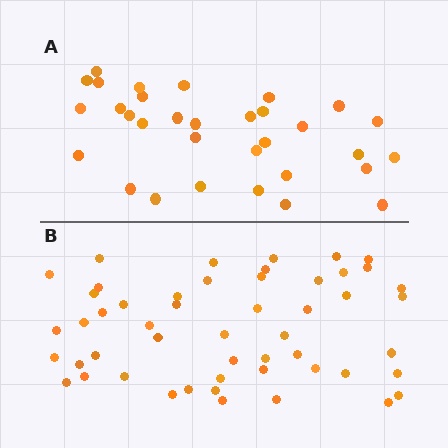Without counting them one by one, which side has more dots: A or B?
Region B (the bottom region) has more dots.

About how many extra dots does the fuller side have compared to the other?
Region B has approximately 20 more dots than region A.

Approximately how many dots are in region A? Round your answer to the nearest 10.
About 30 dots. (The exact count is 32, which rounds to 30.)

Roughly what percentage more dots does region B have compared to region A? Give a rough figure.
About 60% more.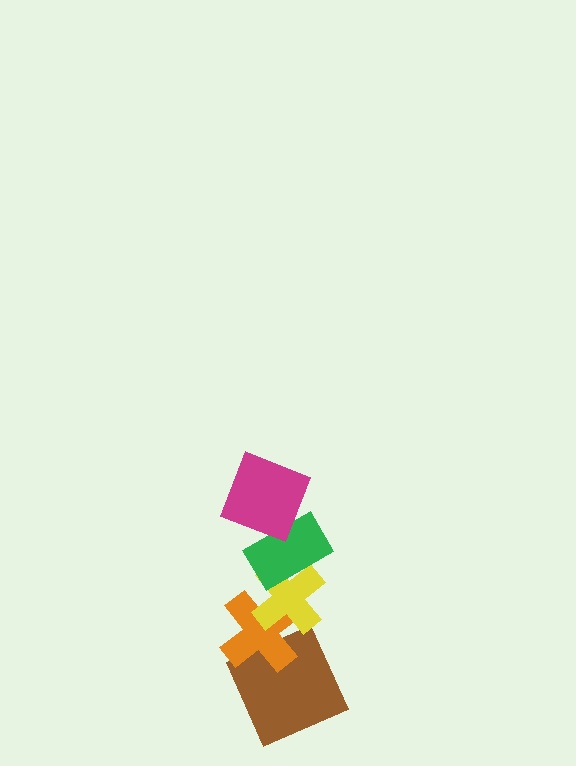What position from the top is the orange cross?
The orange cross is 4th from the top.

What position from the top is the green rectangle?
The green rectangle is 2nd from the top.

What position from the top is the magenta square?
The magenta square is 1st from the top.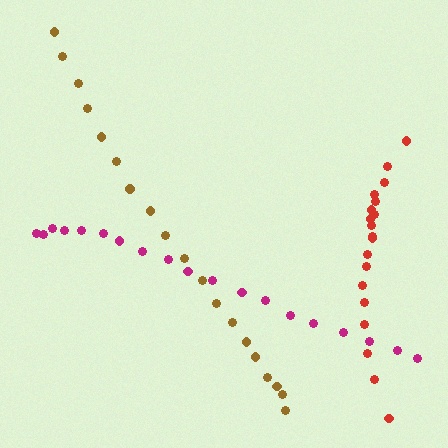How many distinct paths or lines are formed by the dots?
There are 3 distinct paths.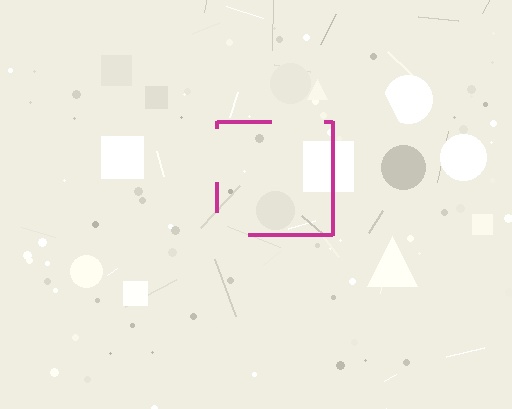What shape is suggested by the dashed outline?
The dashed outline suggests a square.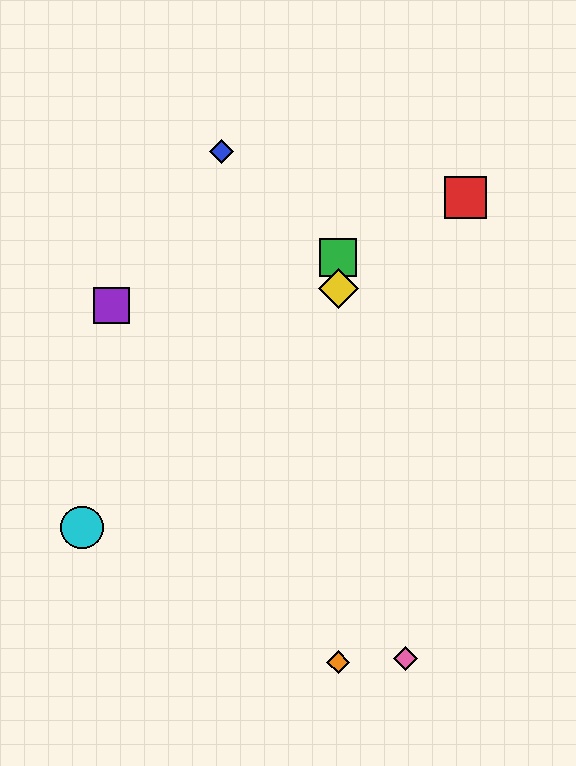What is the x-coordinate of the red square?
The red square is at x≈466.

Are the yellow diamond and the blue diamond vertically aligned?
No, the yellow diamond is at x≈338 and the blue diamond is at x≈221.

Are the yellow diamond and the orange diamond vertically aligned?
Yes, both are at x≈338.